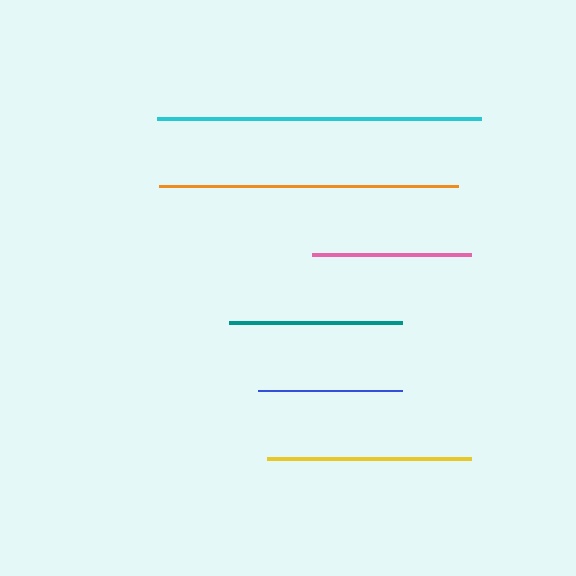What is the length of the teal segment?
The teal segment is approximately 173 pixels long.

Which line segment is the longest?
The cyan line is the longest at approximately 324 pixels.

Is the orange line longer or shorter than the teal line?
The orange line is longer than the teal line.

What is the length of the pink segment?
The pink segment is approximately 159 pixels long.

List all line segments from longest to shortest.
From longest to shortest: cyan, orange, yellow, teal, pink, blue.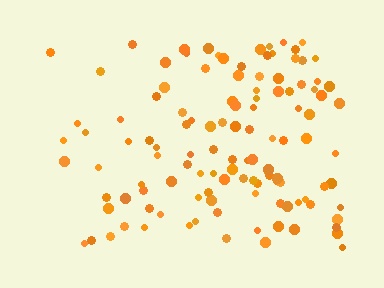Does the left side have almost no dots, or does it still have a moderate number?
Still a moderate number, just noticeably fewer than the right.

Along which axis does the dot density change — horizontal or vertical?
Horizontal.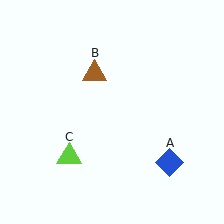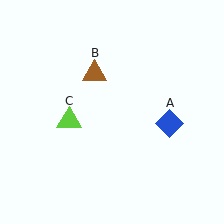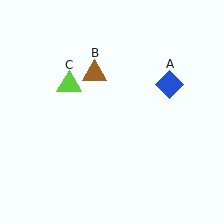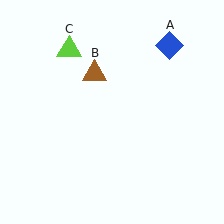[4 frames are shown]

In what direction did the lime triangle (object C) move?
The lime triangle (object C) moved up.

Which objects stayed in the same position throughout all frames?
Brown triangle (object B) remained stationary.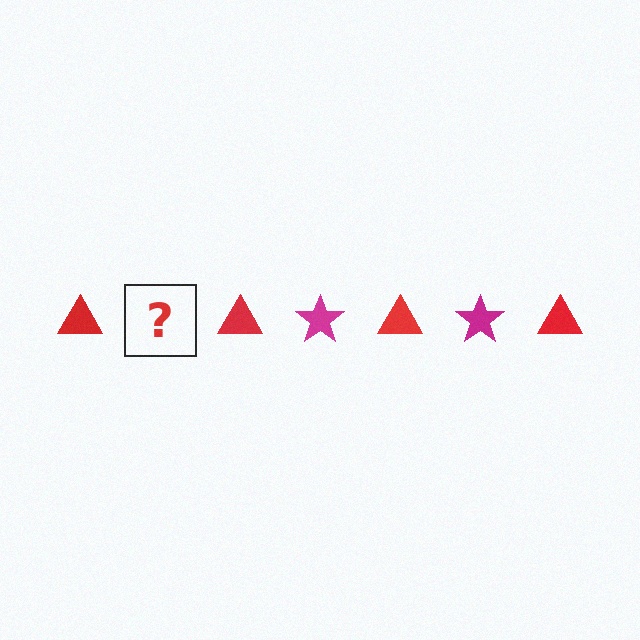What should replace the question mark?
The question mark should be replaced with a magenta star.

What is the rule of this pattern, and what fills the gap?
The rule is that the pattern alternates between red triangle and magenta star. The gap should be filled with a magenta star.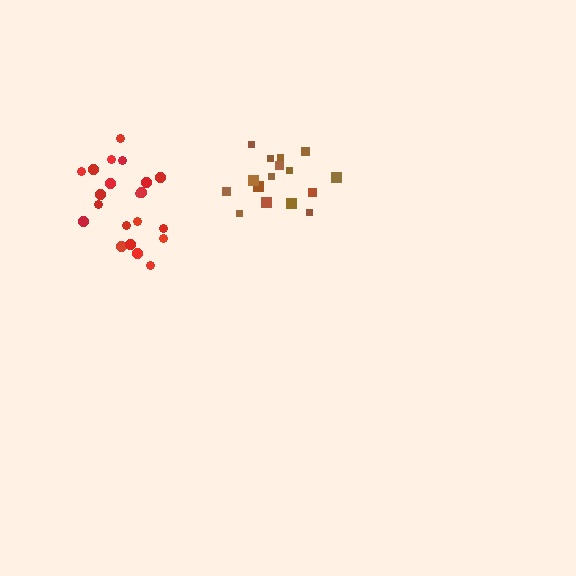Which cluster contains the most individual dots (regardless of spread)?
Red (21).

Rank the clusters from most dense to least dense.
brown, red.